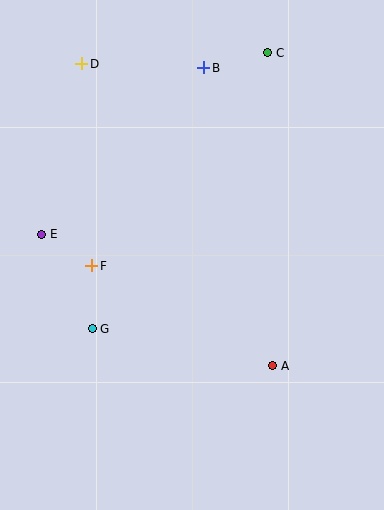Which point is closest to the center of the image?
Point F at (92, 266) is closest to the center.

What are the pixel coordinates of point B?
Point B is at (204, 68).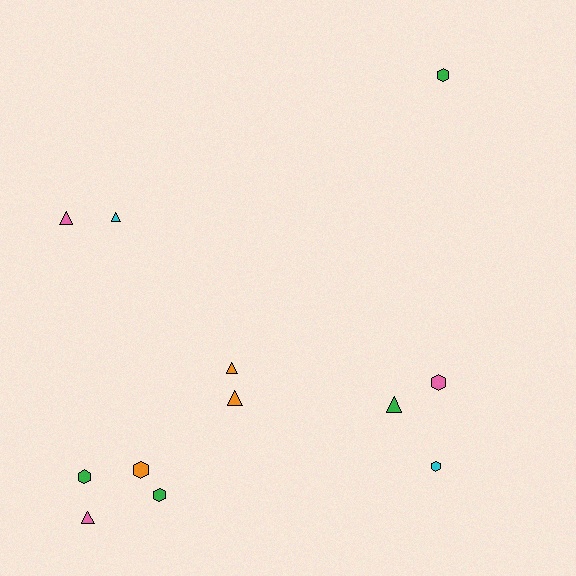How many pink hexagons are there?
There is 1 pink hexagon.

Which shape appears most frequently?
Triangle, with 6 objects.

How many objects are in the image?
There are 12 objects.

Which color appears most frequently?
Green, with 4 objects.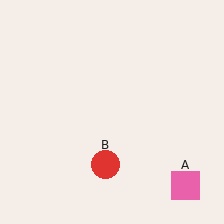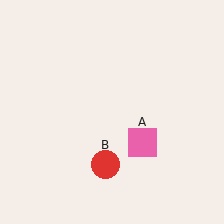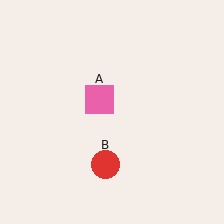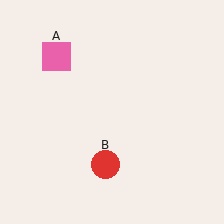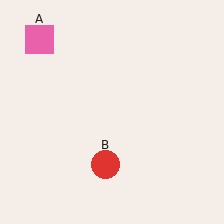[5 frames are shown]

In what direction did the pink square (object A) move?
The pink square (object A) moved up and to the left.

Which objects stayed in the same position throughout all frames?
Red circle (object B) remained stationary.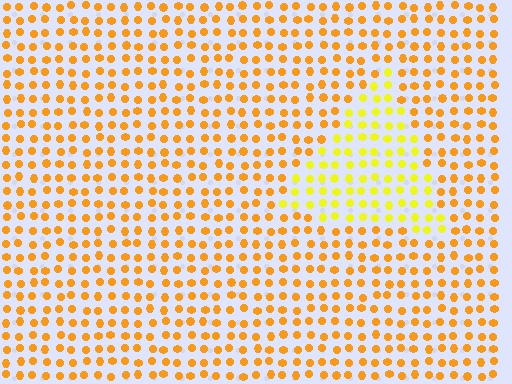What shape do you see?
I see a triangle.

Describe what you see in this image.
The image is filled with small orange elements in a uniform arrangement. A triangle-shaped region is visible where the elements are tinted to a slightly different hue, forming a subtle color boundary.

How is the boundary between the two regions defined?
The boundary is defined purely by a slight shift in hue (about 28 degrees). Spacing, size, and orientation are identical on both sides.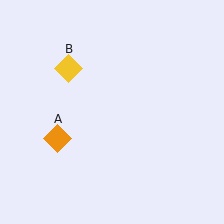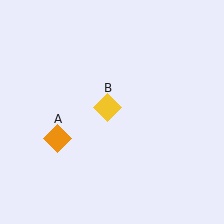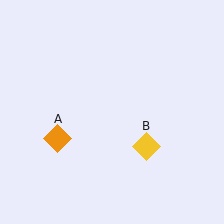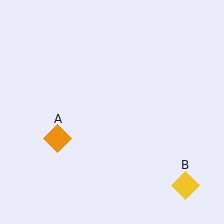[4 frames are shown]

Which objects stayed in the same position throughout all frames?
Orange diamond (object A) remained stationary.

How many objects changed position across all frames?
1 object changed position: yellow diamond (object B).